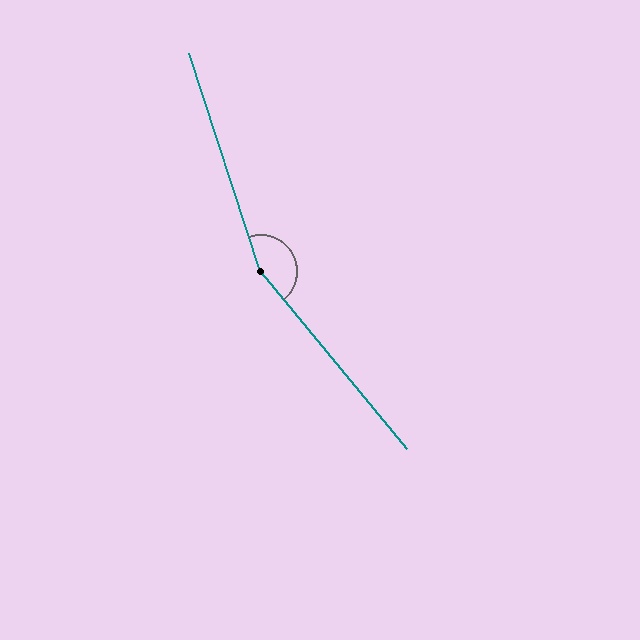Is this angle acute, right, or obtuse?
It is obtuse.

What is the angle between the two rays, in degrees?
Approximately 159 degrees.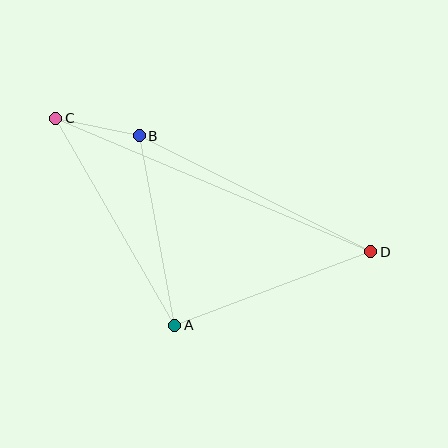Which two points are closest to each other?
Points B and C are closest to each other.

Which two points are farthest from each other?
Points C and D are farthest from each other.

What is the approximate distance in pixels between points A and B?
The distance between A and B is approximately 193 pixels.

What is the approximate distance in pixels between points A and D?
The distance between A and D is approximately 209 pixels.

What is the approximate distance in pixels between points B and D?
The distance between B and D is approximately 259 pixels.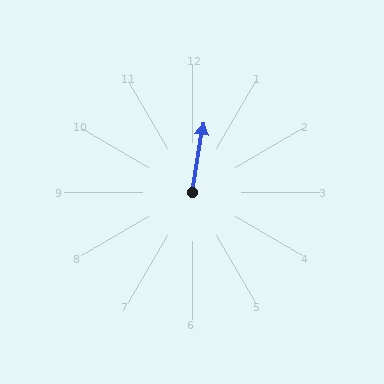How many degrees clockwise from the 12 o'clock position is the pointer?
Approximately 9 degrees.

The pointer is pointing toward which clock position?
Roughly 12 o'clock.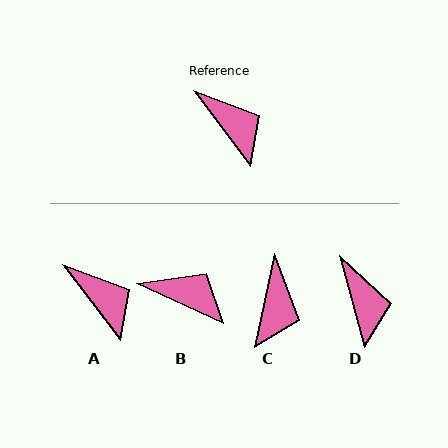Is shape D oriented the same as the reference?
No, it is off by about 21 degrees.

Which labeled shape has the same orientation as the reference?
A.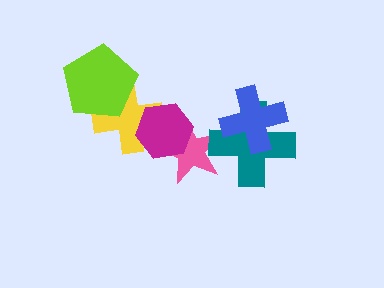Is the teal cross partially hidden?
Yes, it is partially covered by another shape.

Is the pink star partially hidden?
Yes, it is partially covered by another shape.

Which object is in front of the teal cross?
The blue cross is in front of the teal cross.